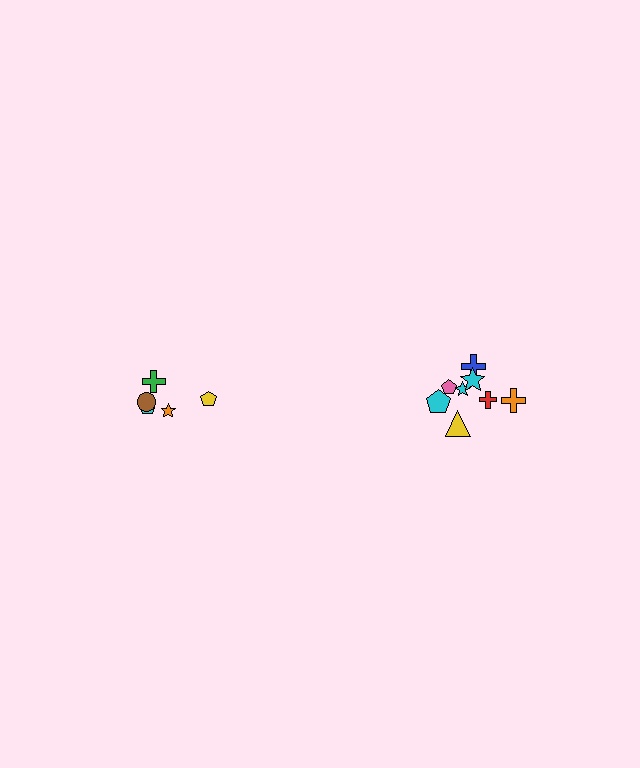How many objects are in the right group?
There are 8 objects.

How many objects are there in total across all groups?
There are 13 objects.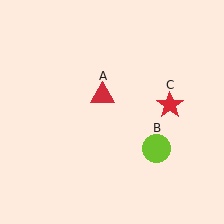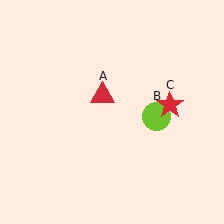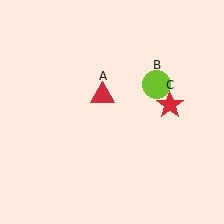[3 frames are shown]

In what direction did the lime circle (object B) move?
The lime circle (object B) moved up.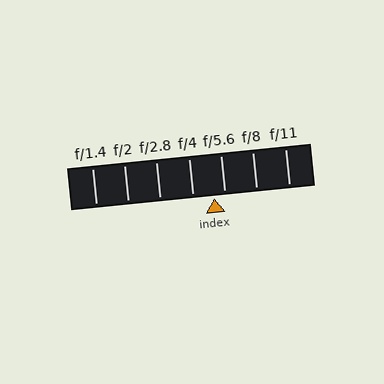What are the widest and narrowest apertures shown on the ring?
The widest aperture shown is f/1.4 and the narrowest is f/11.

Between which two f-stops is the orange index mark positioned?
The index mark is between f/4 and f/5.6.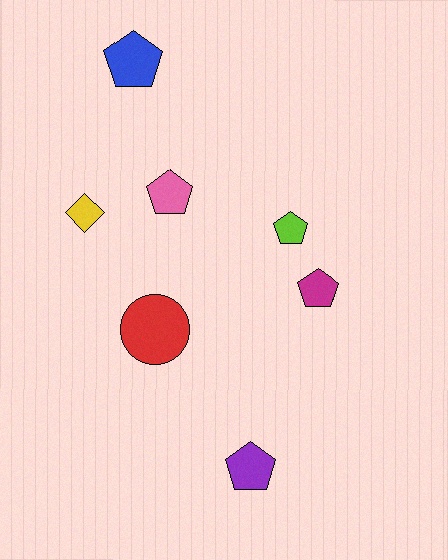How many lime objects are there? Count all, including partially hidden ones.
There is 1 lime object.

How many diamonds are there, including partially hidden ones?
There is 1 diamond.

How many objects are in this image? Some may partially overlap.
There are 7 objects.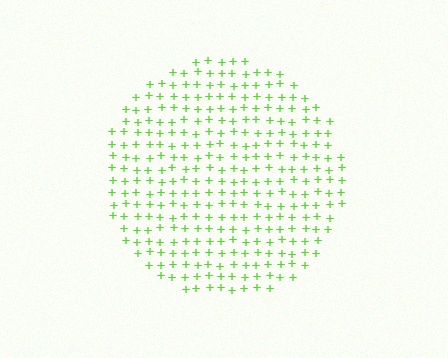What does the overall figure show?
The overall figure shows a circle.